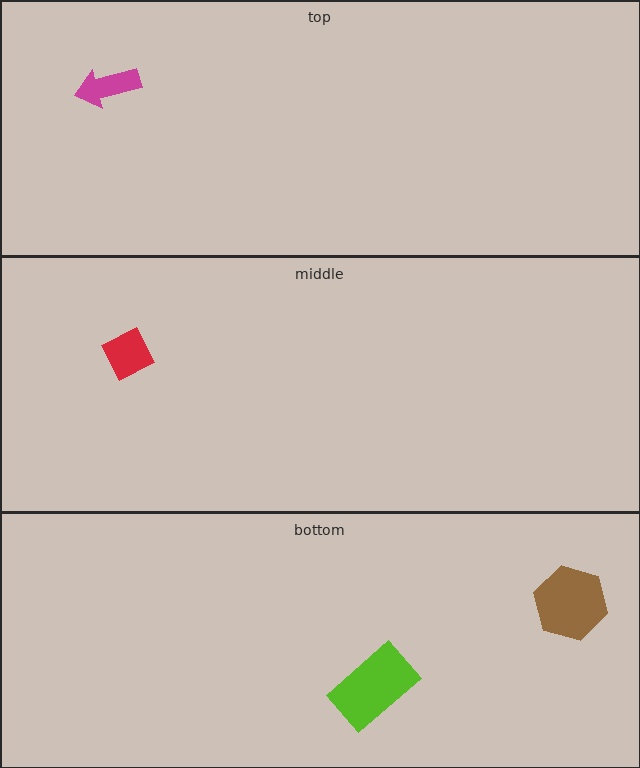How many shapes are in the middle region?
1.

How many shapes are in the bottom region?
2.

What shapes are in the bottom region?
The brown hexagon, the lime rectangle.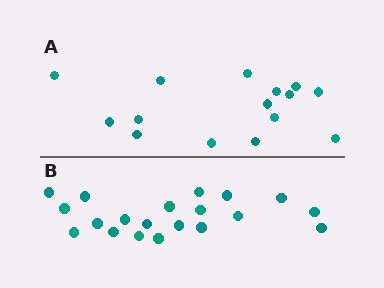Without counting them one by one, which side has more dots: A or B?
Region B (the bottom region) has more dots.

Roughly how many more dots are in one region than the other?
Region B has about 5 more dots than region A.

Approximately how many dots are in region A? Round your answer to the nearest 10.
About 20 dots. (The exact count is 15, which rounds to 20.)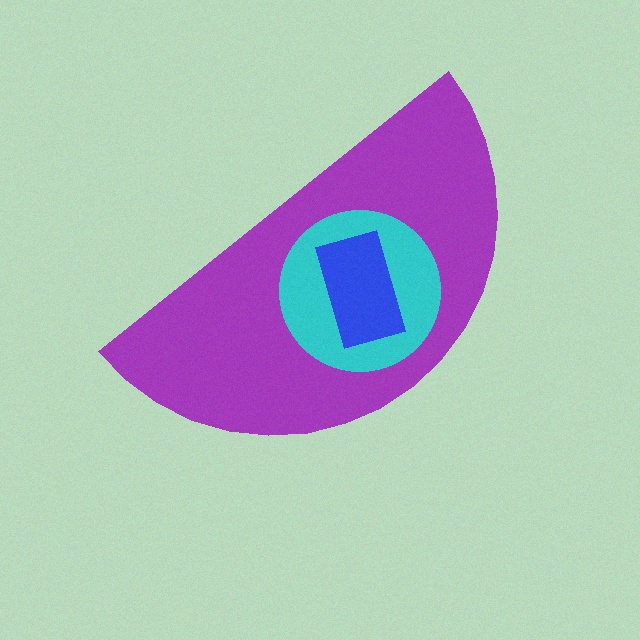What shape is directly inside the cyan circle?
The blue rectangle.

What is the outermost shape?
The purple semicircle.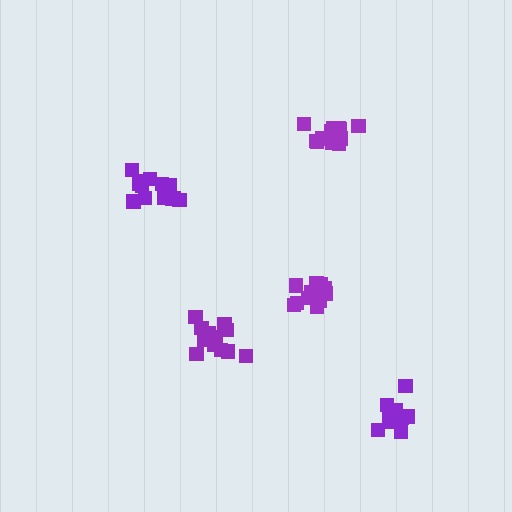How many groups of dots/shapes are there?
There are 5 groups.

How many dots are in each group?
Group 1: 13 dots, Group 2: 14 dots, Group 3: 13 dots, Group 4: 9 dots, Group 5: 13 dots (62 total).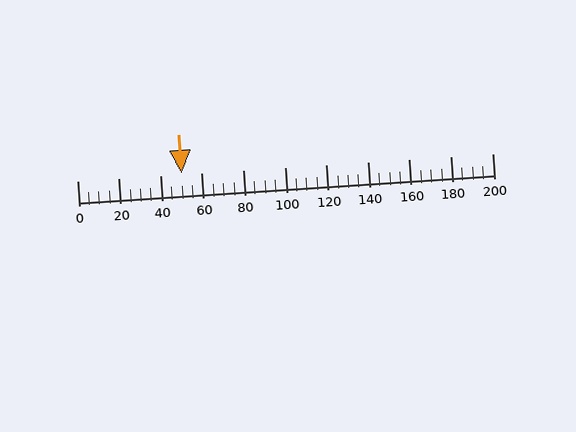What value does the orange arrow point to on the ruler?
The orange arrow points to approximately 50.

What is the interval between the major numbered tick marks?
The major tick marks are spaced 20 units apart.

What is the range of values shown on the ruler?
The ruler shows values from 0 to 200.